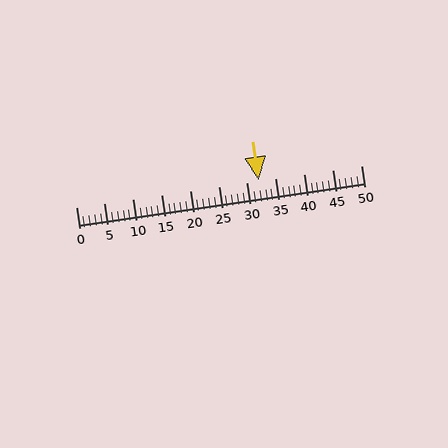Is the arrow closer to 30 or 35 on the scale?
The arrow is closer to 30.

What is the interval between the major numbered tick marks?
The major tick marks are spaced 5 units apart.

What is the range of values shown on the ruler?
The ruler shows values from 0 to 50.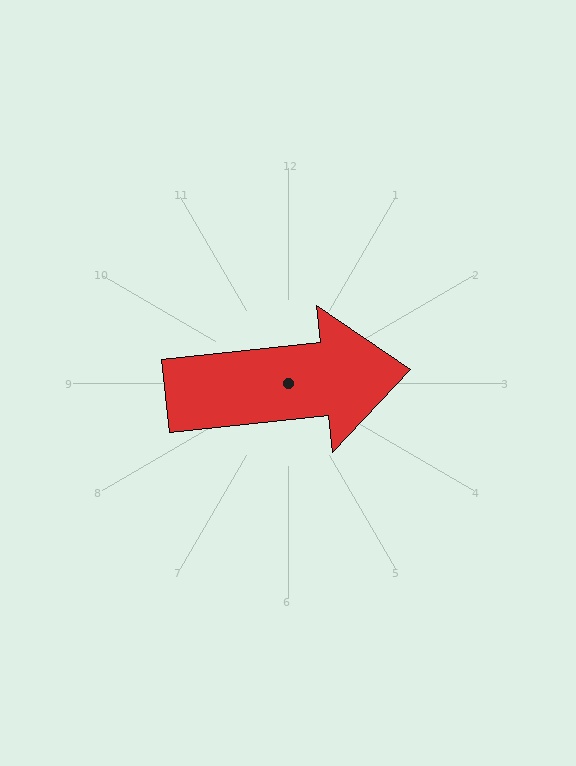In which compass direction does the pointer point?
East.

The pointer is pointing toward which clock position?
Roughly 3 o'clock.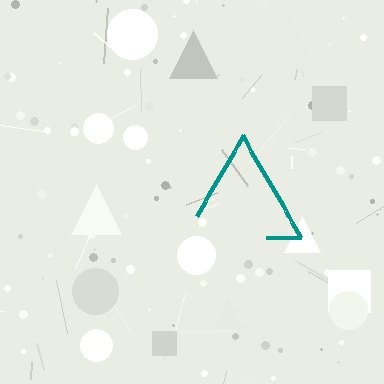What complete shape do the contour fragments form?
The contour fragments form a triangle.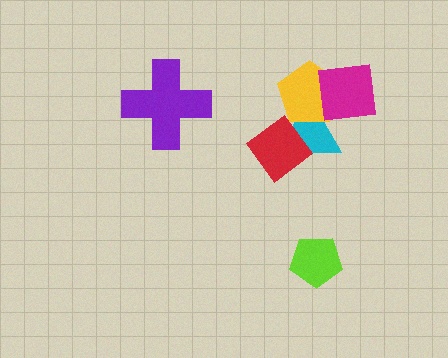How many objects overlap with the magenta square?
2 objects overlap with the magenta square.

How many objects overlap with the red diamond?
1 object overlaps with the red diamond.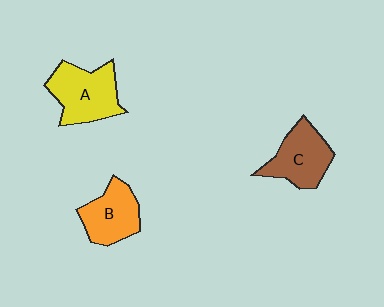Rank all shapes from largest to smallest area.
From largest to smallest: A (yellow), C (brown), B (orange).